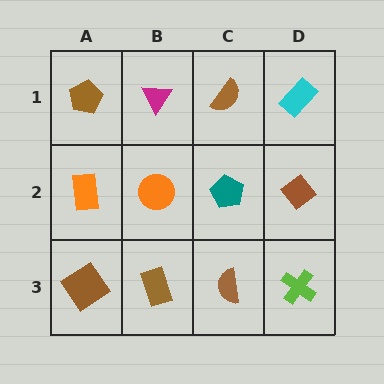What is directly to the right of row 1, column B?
A brown semicircle.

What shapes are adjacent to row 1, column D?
A brown diamond (row 2, column D), a brown semicircle (row 1, column C).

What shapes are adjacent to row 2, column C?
A brown semicircle (row 1, column C), a brown semicircle (row 3, column C), an orange circle (row 2, column B), a brown diamond (row 2, column D).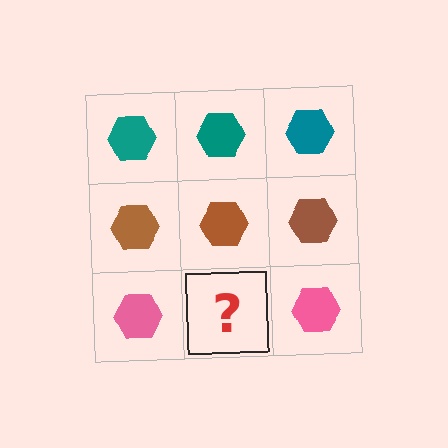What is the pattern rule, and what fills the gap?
The rule is that each row has a consistent color. The gap should be filled with a pink hexagon.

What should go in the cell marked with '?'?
The missing cell should contain a pink hexagon.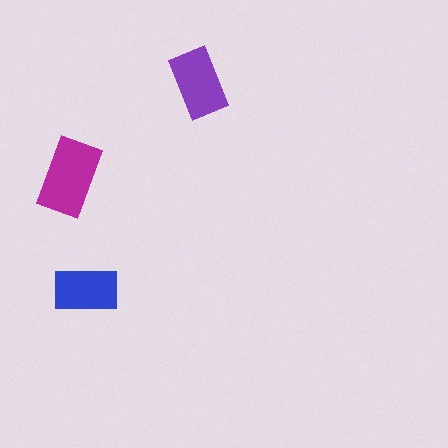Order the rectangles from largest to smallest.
the magenta one, the purple one, the blue one.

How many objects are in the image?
There are 3 objects in the image.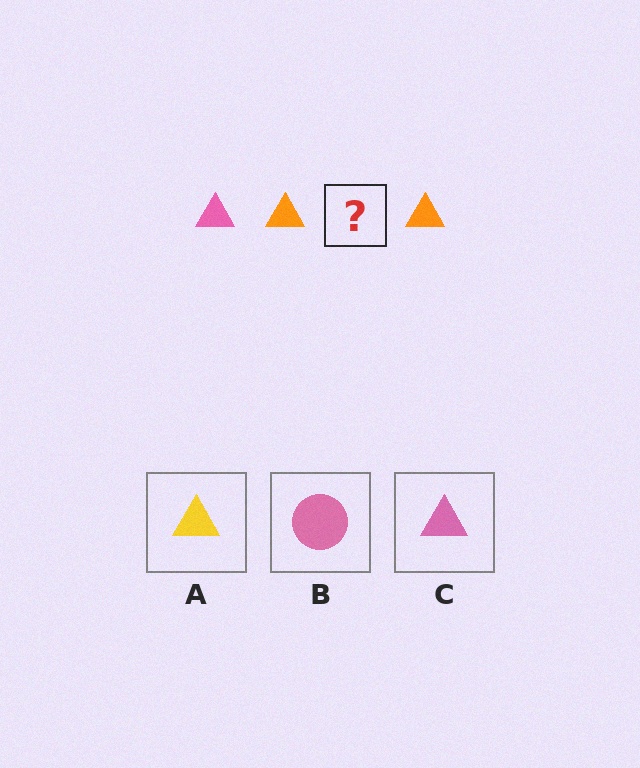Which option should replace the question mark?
Option C.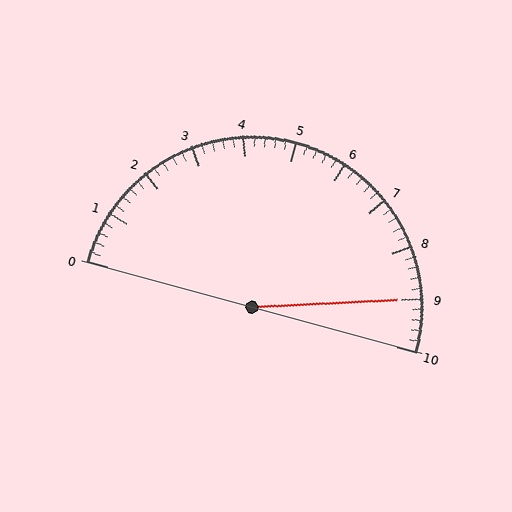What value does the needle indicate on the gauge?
The needle indicates approximately 9.0.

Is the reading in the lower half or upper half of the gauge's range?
The reading is in the upper half of the range (0 to 10).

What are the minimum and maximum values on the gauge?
The gauge ranges from 0 to 10.